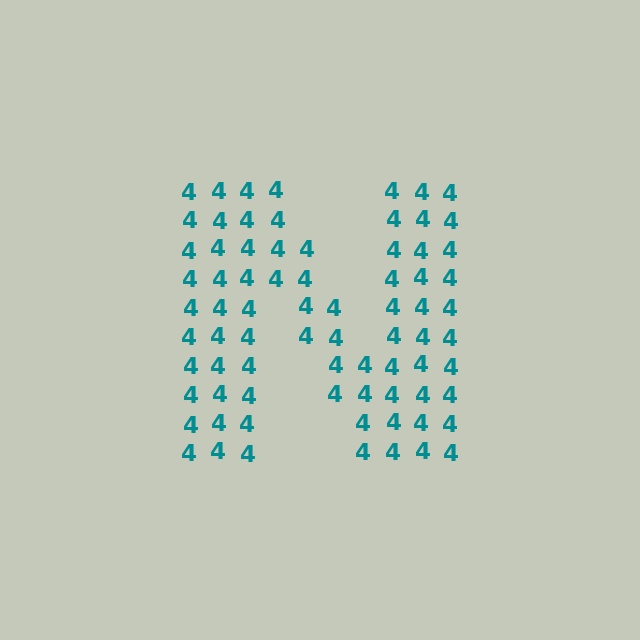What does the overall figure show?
The overall figure shows the letter N.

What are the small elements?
The small elements are digit 4's.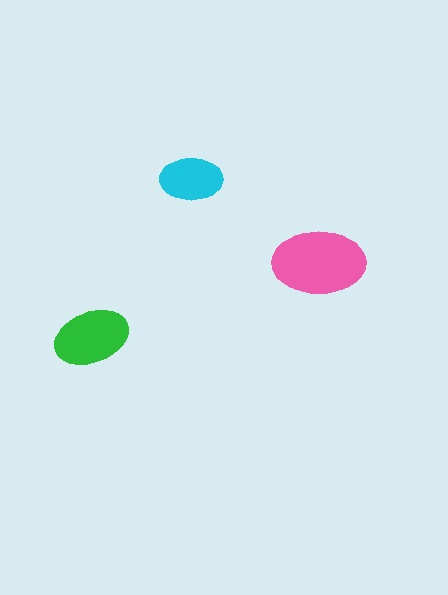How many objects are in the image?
There are 3 objects in the image.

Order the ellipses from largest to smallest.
the pink one, the green one, the cyan one.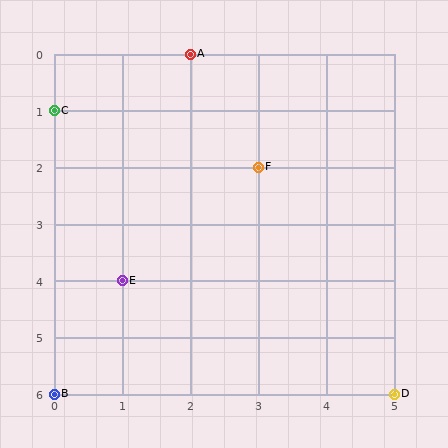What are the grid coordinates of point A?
Point A is at grid coordinates (2, 0).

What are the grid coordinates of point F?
Point F is at grid coordinates (3, 2).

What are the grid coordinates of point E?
Point E is at grid coordinates (1, 4).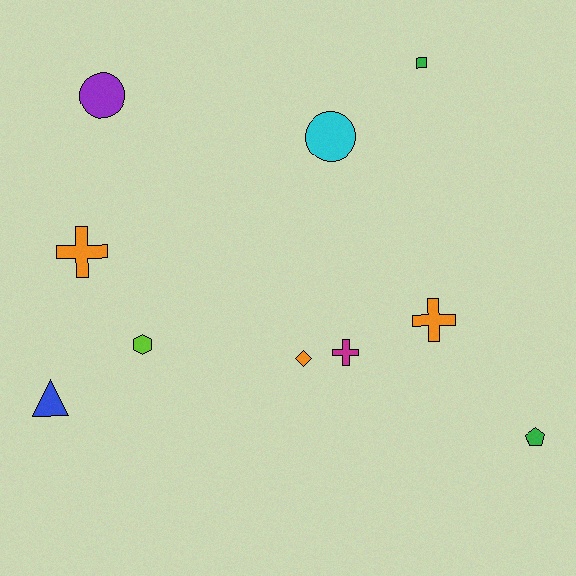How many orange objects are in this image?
There are 3 orange objects.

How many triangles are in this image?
There is 1 triangle.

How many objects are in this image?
There are 10 objects.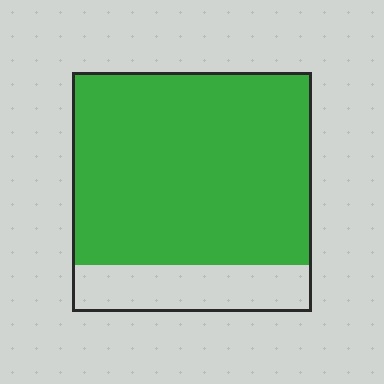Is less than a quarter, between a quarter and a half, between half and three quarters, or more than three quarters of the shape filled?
More than three quarters.